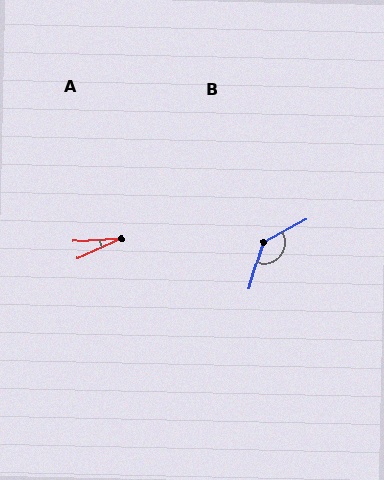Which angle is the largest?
B, at approximately 134 degrees.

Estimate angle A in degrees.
Approximately 20 degrees.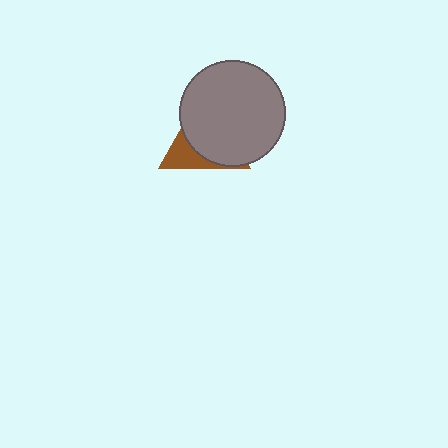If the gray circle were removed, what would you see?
You would see the complete brown triangle.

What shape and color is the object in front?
The object in front is a gray circle.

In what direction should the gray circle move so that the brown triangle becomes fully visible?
The gray circle should move toward the upper-right. That is the shortest direction to clear the overlap and leave the brown triangle fully visible.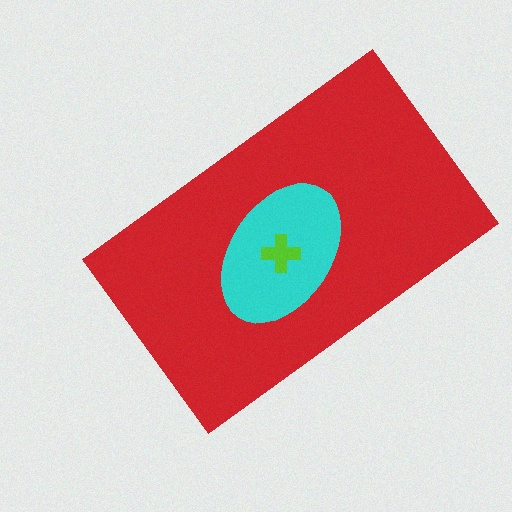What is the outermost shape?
The red rectangle.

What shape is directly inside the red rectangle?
The cyan ellipse.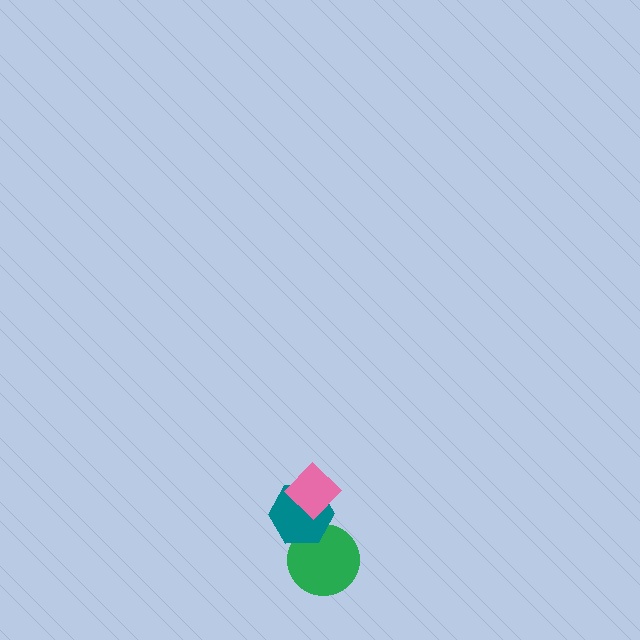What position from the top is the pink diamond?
The pink diamond is 1st from the top.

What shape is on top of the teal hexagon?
The pink diamond is on top of the teal hexagon.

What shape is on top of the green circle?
The teal hexagon is on top of the green circle.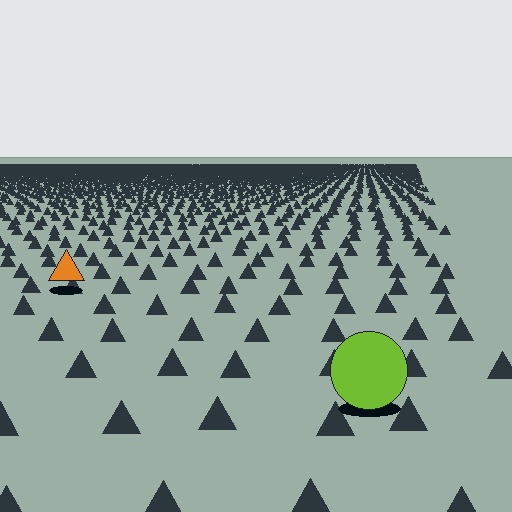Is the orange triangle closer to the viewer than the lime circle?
No. The lime circle is closer — you can tell from the texture gradient: the ground texture is coarser near it.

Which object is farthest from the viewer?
The orange triangle is farthest from the viewer. It appears smaller and the ground texture around it is denser.